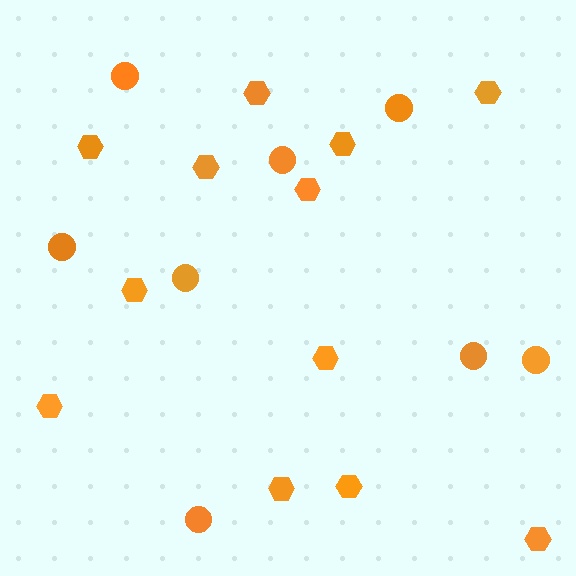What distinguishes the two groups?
There are 2 groups: one group of hexagons (12) and one group of circles (8).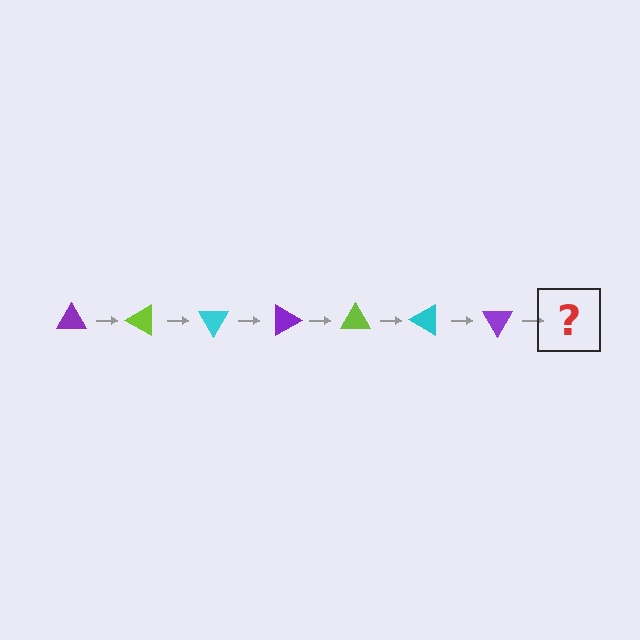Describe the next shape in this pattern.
It should be a lime triangle, rotated 210 degrees from the start.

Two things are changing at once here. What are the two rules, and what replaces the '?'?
The two rules are that it rotates 30 degrees each step and the color cycles through purple, lime, and cyan. The '?' should be a lime triangle, rotated 210 degrees from the start.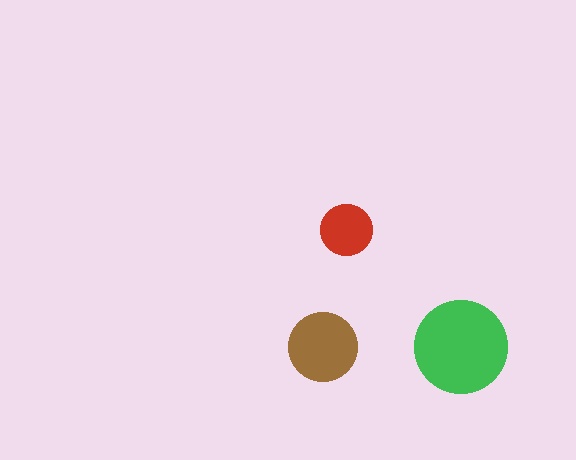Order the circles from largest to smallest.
the green one, the brown one, the red one.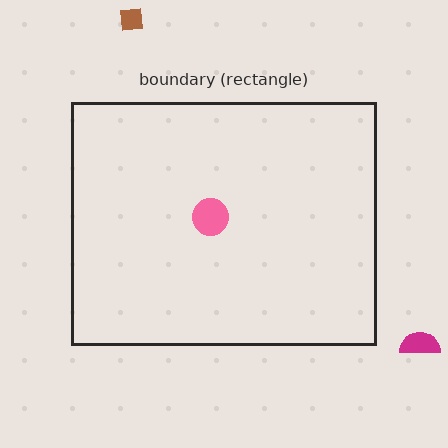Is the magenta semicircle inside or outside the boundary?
Outside.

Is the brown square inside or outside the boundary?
Outside.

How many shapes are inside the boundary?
1 inside, 2 outside.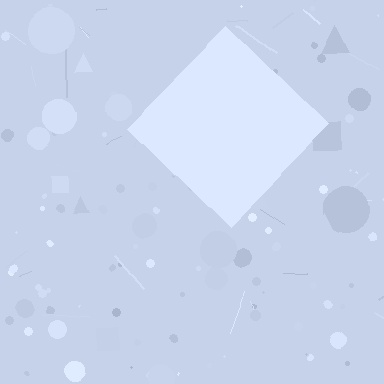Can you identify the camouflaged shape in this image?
The camouflaged shape is a diamond.